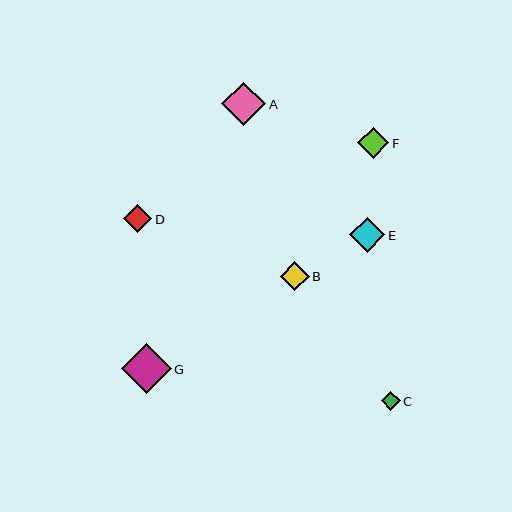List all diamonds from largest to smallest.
From largest to smallest: G, A, E, F, B, D, C.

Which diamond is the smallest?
Diamond C is the smallest with a size of approximately 19 pixels.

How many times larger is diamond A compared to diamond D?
Diamond A is approximately 1.6 times the size of diamond D.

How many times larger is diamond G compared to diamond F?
Diamond G is approximately 1.6 times the size of diamond F.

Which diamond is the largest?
Diamond G is the largest with a size of approximately 50 pixels.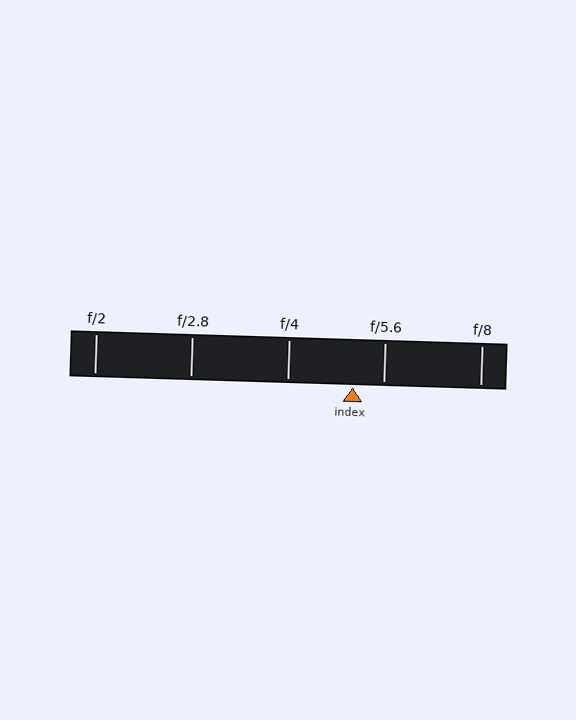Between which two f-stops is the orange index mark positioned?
The index mark is between f/4 and f/5.6.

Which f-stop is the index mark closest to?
The index mark is closest to f/5.6.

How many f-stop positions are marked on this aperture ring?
There are 5 f-stop positions marked.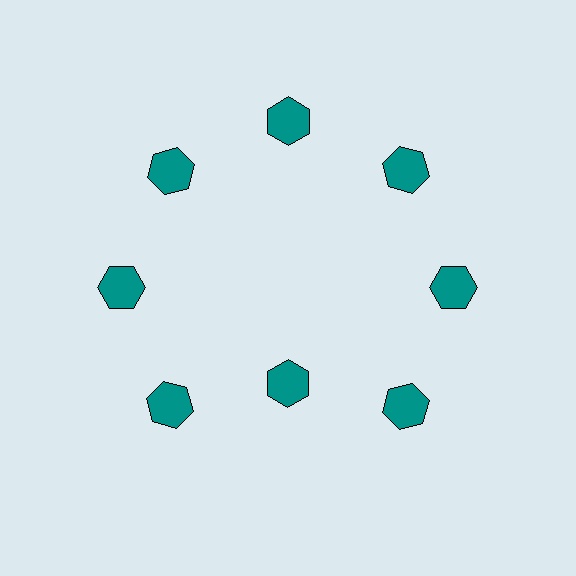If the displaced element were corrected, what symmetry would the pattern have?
It would have 8-fold rotational symmetry — the pattern would map onto itself every 45 degrees.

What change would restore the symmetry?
The symmetry would be restored by moving it outward, back onto the ring so that all 8 hexagons sit at equal angles and equal distance from the center.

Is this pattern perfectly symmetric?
No. The 8 teal hexagons are arranged in a ring, but one element near the 6 o'clock position is pulled inward toward the center, breaking the 8-fold rotational symmetry.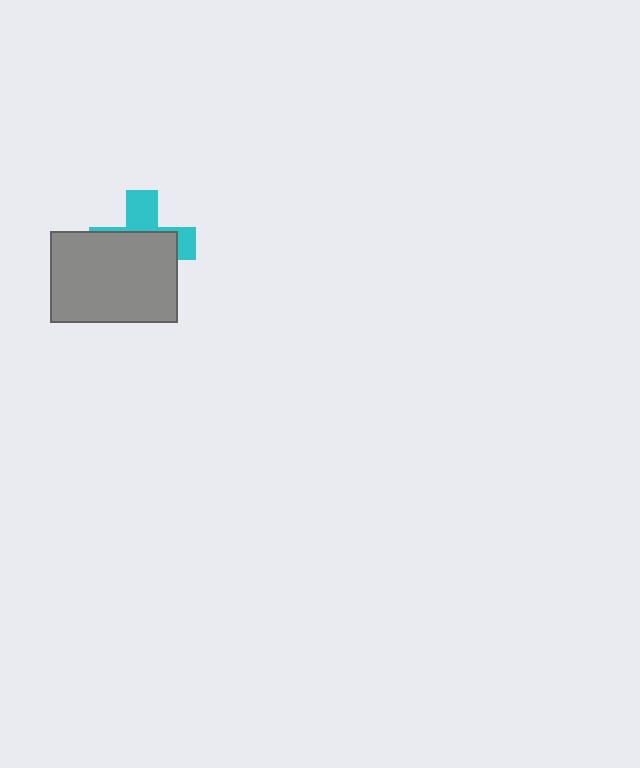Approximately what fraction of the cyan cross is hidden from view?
Roughly 63% of the cyan cross is hidden behind the gray rectangle.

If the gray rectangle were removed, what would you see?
You would see the complete cyan cross.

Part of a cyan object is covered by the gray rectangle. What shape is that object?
It is a cross.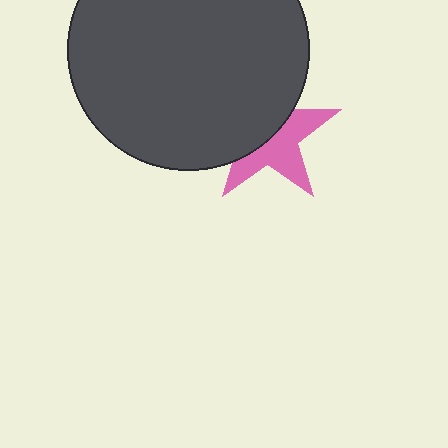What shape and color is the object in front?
The object in front is a dark gray circle.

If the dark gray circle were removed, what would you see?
You would see the complete pink star.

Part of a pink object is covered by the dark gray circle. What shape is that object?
It is a star.